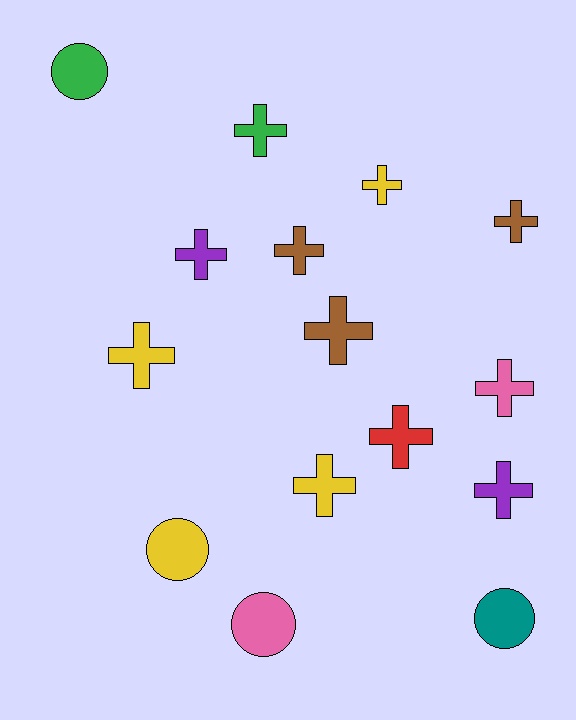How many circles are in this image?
There are 4 circles.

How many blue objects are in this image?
There are no blue objects.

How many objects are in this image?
There are 15 objects.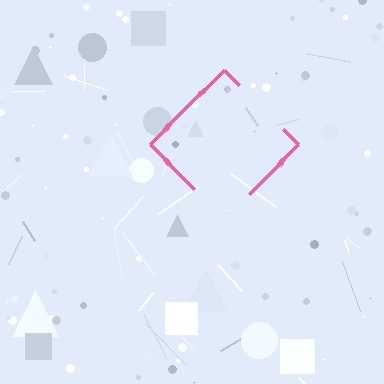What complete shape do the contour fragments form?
The contour fragments form a diamond.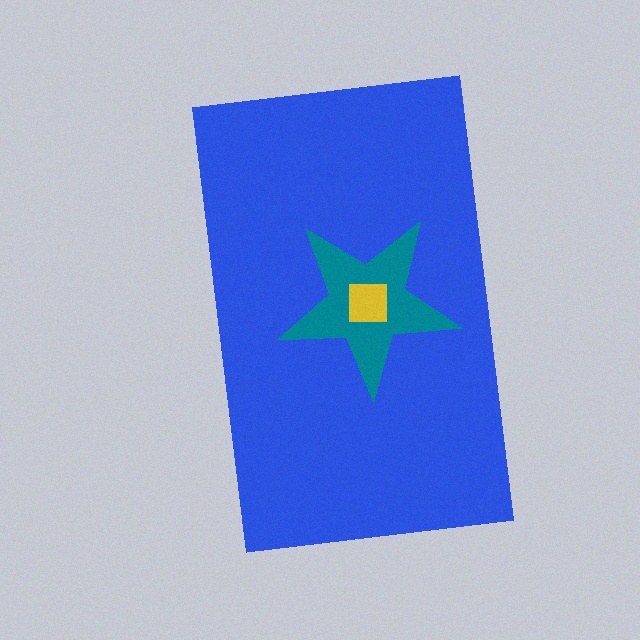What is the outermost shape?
The blue rectangle.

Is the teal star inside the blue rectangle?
Yes.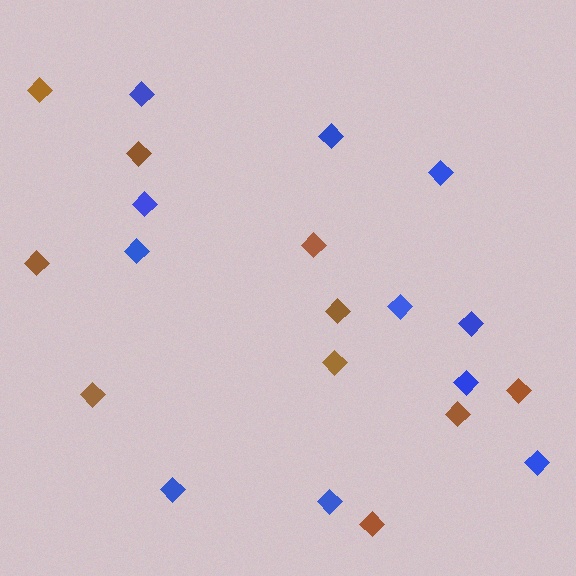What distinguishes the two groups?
There are 2 groups: one group of brown diamonds (10) and one group of blue diamonds (11).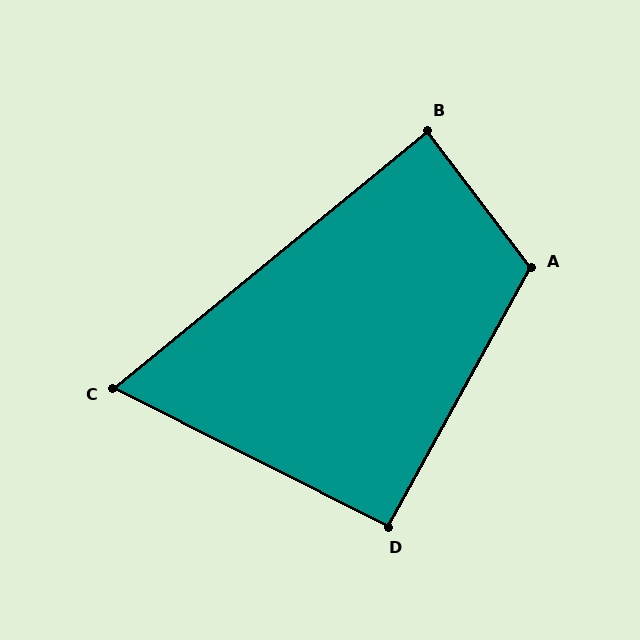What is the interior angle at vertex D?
Approximately 92 degrees (approximately right).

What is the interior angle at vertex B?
Approximately 88 degrees (approximately right).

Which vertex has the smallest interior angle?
C, at approximately 66 degrees.